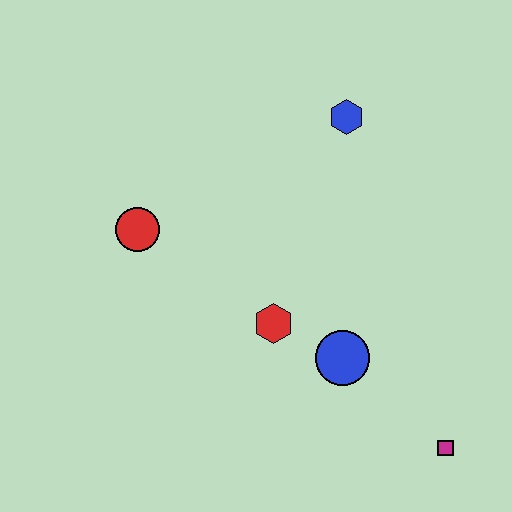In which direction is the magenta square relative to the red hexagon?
The magenta square is to the right of the red hexagon.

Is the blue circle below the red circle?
Yes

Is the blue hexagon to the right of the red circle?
Yes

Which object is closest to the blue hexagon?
The red hexagon is closest to the blue hexagon.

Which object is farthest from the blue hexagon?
The magenta square is farthest from the blue hexagon.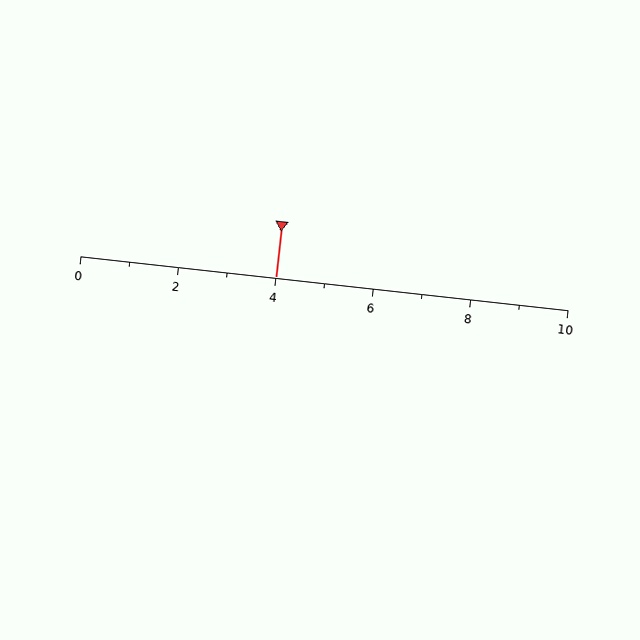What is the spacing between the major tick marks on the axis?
The major ticks are spaced 2 apart.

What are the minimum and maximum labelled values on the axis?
The axis runs from 0 to 10.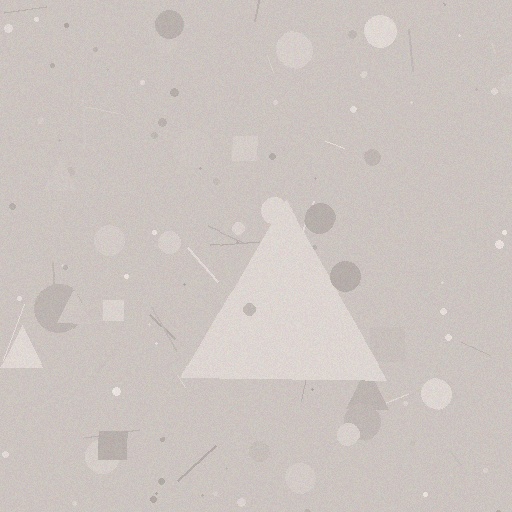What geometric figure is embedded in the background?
A triangle is embedded in the background.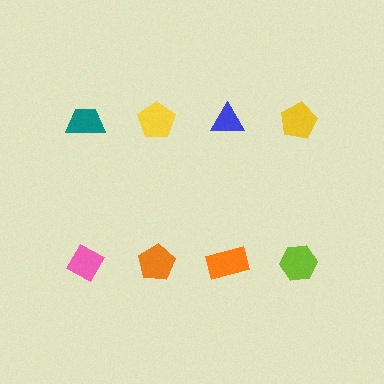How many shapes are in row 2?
4 shapes.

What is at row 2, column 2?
An orange pentagon.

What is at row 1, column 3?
A blue triangle.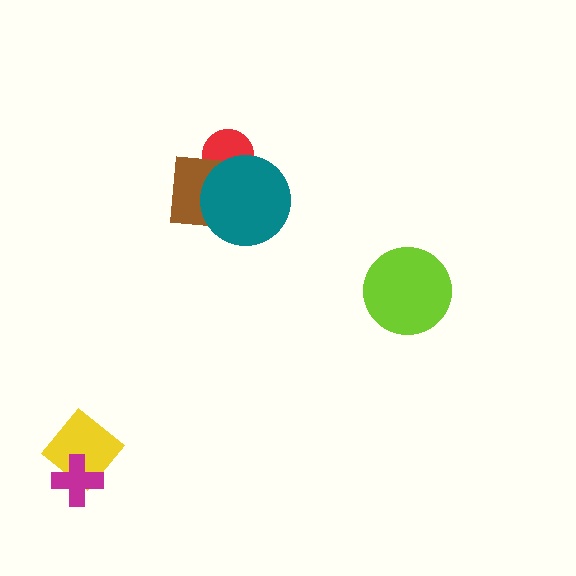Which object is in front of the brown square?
The teal circle is in front of the brown square.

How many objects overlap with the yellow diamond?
1 object overlaps with the yellow diamond.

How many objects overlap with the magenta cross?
1 object overlaps with the magenta cross.